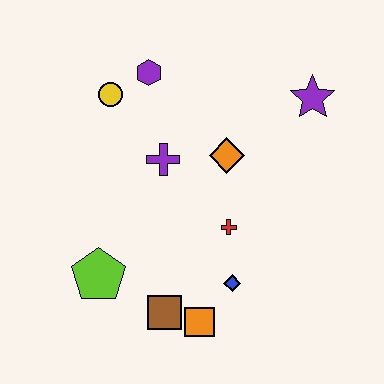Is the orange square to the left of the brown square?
No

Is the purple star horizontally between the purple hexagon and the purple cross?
No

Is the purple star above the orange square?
Yes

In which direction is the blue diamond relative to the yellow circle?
The blue diamond is below the yellow circle.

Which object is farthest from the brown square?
The purple star is farthest from the brown square.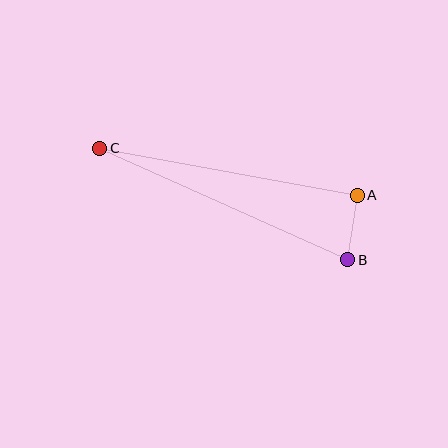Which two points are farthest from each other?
Points B and C are farthest from each other.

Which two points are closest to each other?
Points A and B are closest to each other.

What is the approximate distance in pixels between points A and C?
The distance between A and C is approximately 262 pixels.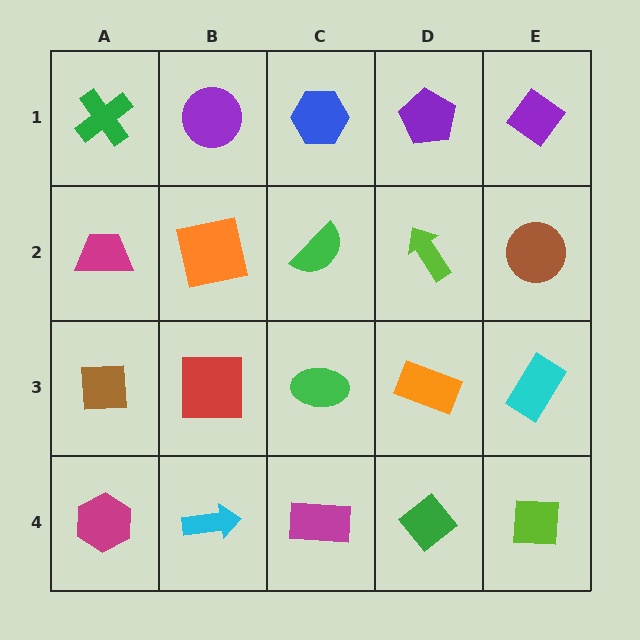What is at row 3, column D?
An orange rectangle.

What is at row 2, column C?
A green semicircle.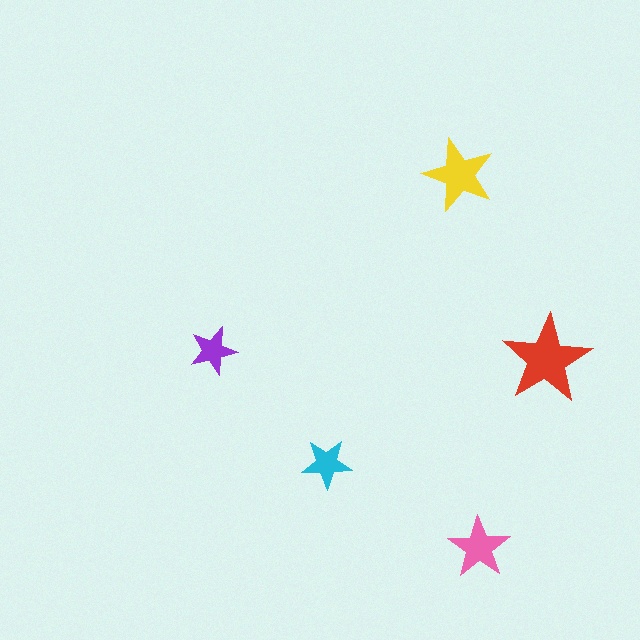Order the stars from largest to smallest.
the red one, the yellow one, the pink one, the cyan one, the purple one.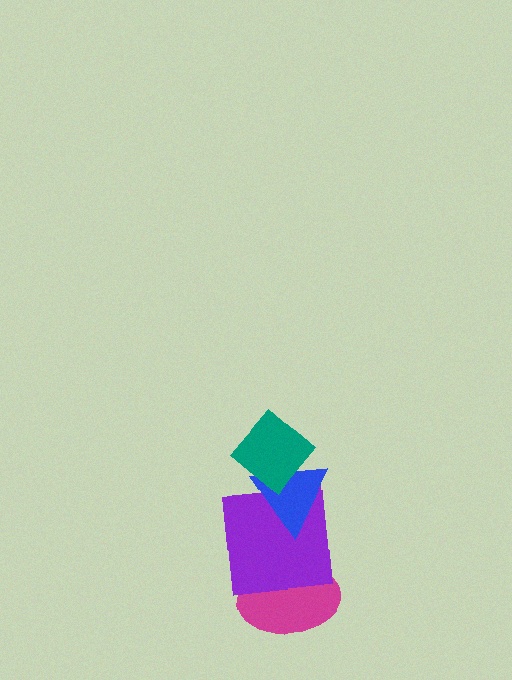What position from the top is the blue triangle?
The blue triangle is 2nd from the top.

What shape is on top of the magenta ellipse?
The purple square is on top of the magenta ellipse.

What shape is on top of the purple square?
The blue triangle is on top of the purple square.